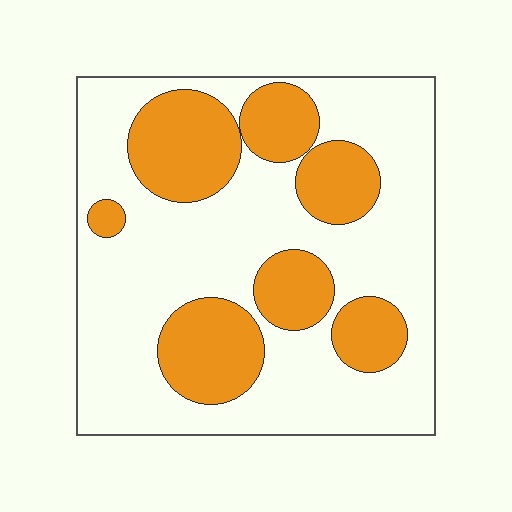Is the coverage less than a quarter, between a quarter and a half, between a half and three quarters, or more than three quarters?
Between a quarter and a half.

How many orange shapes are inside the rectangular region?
7.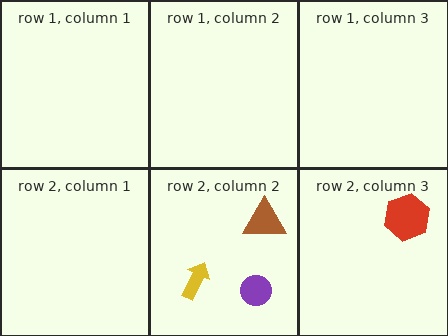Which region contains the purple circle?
The row 2, column 2 region.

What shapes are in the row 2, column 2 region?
The brown triangle, the purple circle, the yellow arrow.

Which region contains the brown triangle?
The row 2, column 2 region.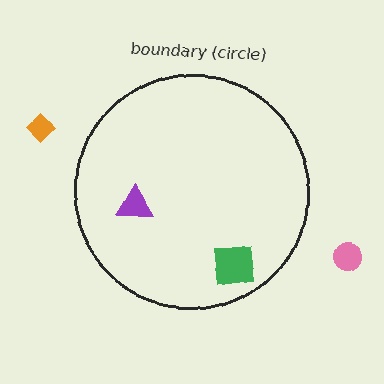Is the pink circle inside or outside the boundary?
Outside.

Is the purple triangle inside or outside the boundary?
Inside.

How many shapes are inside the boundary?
2 inside, 2 outside.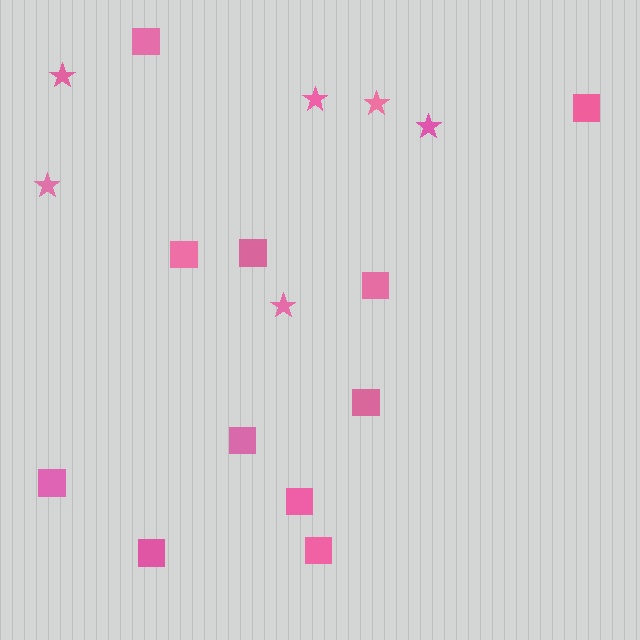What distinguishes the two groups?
There are 2 groups: one group of stars (6) and one group of squares (11).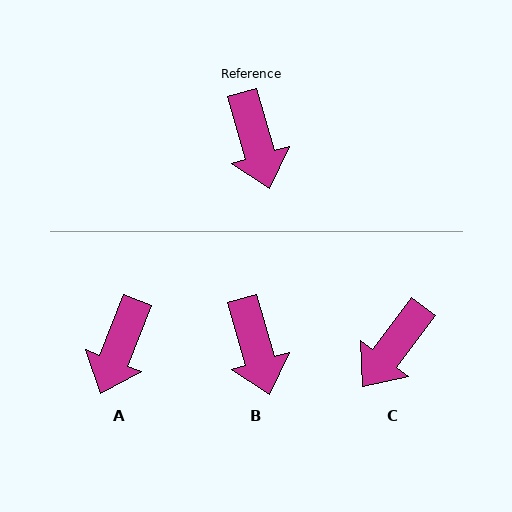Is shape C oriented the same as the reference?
No, it is off by about 54 degrees.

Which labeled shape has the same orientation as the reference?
B.